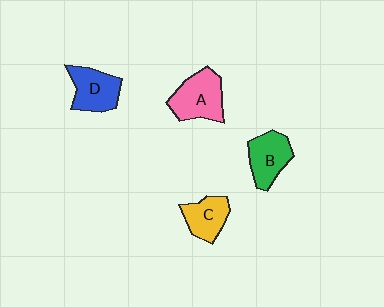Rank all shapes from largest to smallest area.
From largest to smallest: A (pink), D (blue), B (green), C (yellow).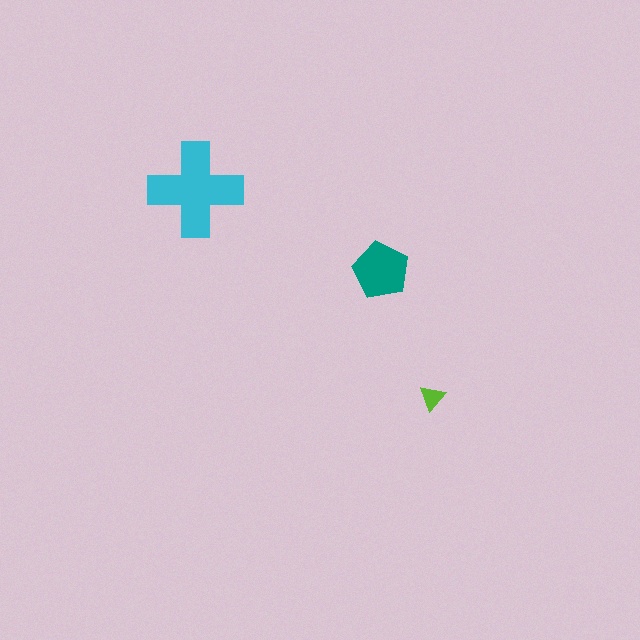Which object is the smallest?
The lime triangle.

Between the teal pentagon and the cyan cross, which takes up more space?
The cyan cross.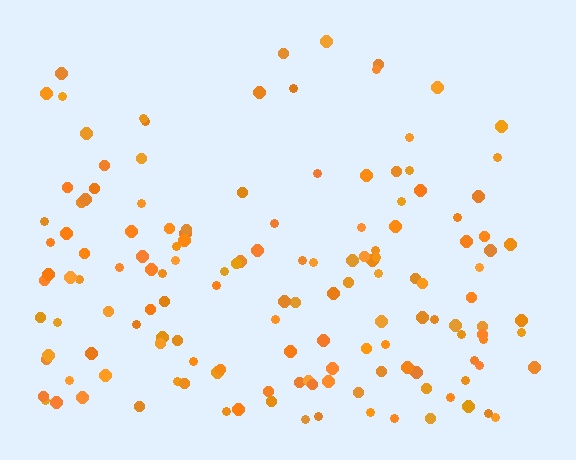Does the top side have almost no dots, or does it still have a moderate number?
Still a moderate number, just noticeably fewer than the bottom.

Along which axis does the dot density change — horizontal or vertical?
Vertical.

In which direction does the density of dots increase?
From top to bottom, with the bottom side densest.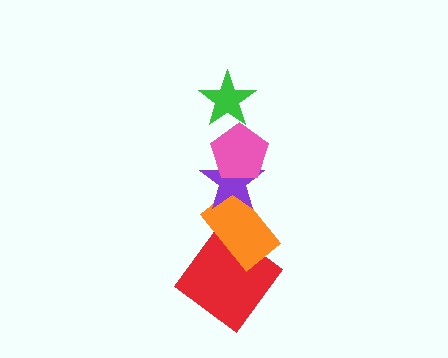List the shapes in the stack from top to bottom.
From top to bottom: the green star, the pink pentagon, the purple star, the orange rectangle, the red diamond.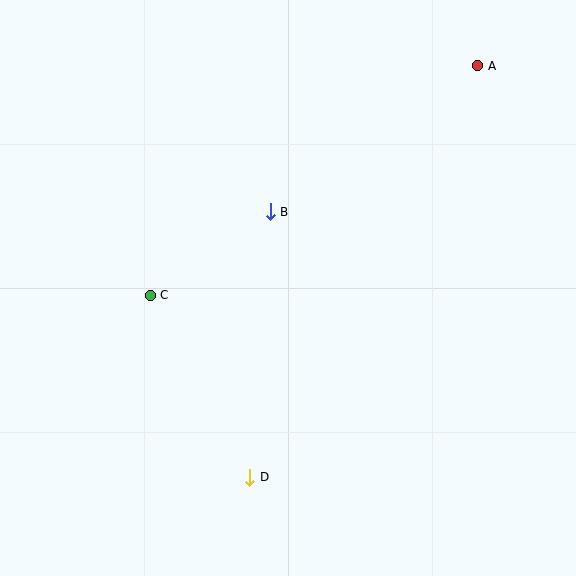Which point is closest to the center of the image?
Point B at (270, 212) is closest to the center.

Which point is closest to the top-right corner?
Point A is closest to the top-right corner.